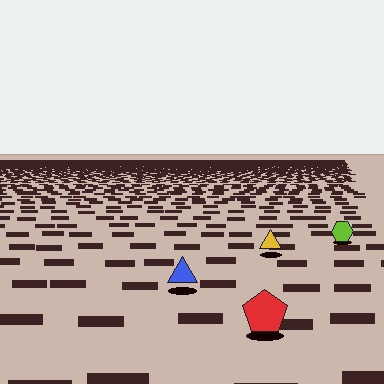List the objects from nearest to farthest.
From nearest to farthest: the red pentagon, the blue triangle, the yellow triangle, the lime hexagon.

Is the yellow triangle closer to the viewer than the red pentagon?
No. The red pentagon is closer — you can tell from the texture gradient: the ground texture is coarser near it.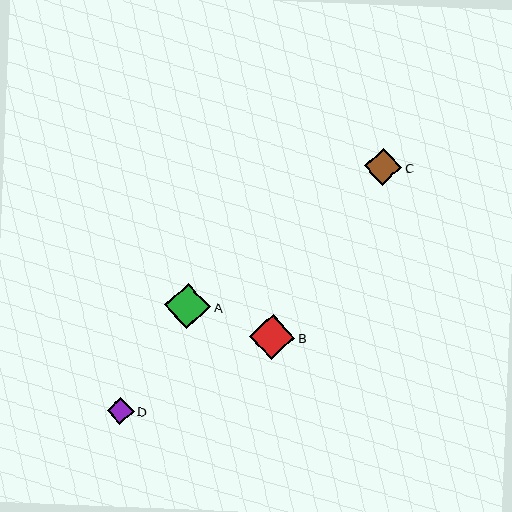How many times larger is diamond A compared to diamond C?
Diamond A is approximately 1.2 times the size of diamond C.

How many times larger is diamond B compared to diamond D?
Diamond B is approximately 1.7 times the size of diamond D.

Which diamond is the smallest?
Diamond D is the smallest with a size of approximately 27 pixels.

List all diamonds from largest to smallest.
From largest to smallest: A, B, C, D.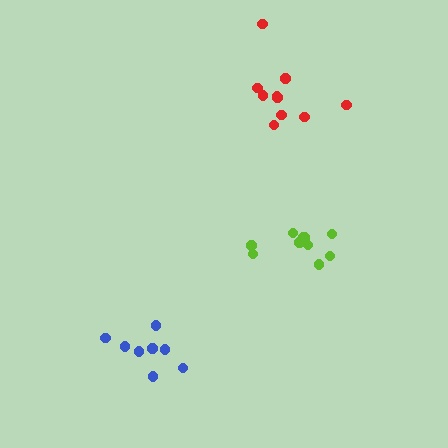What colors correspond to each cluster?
The clusters are colored: red, lime, blue.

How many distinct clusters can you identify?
There are 3 distinct clusters.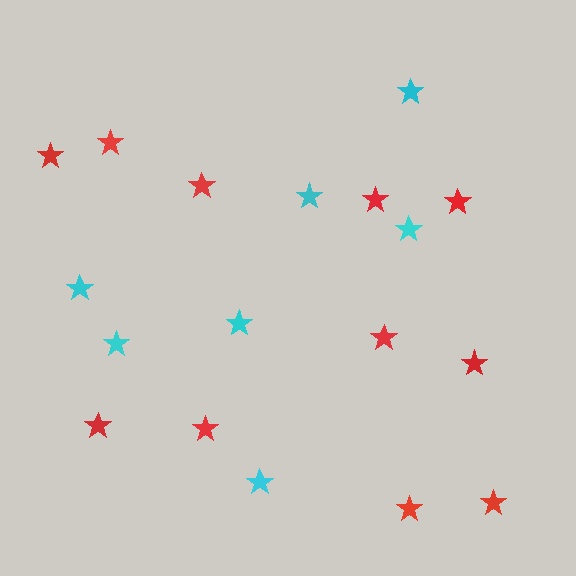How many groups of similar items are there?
There are 2 groups: one group of cyan stars (7) and one group of red stars (11).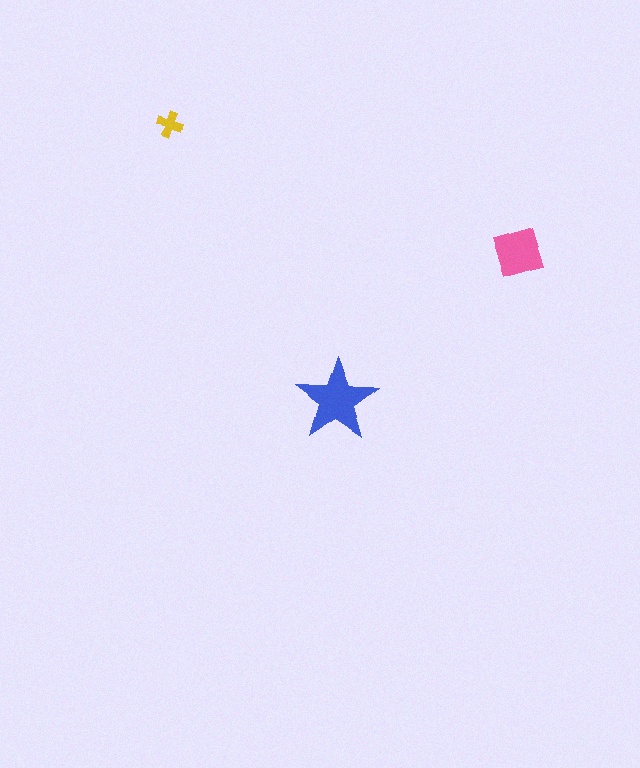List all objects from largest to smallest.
The blue star, the pink diamond, the yellow cross.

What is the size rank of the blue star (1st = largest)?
1st.